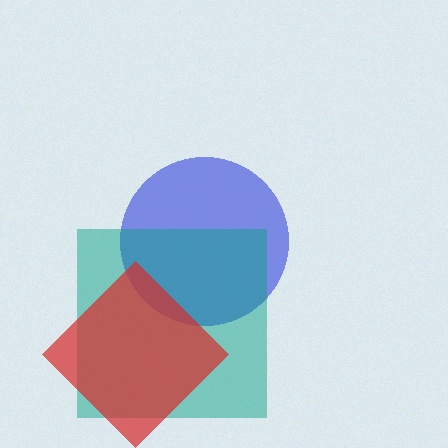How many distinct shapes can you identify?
There are 3 distinct shapes: a blue circle, a teal square, a red diamond.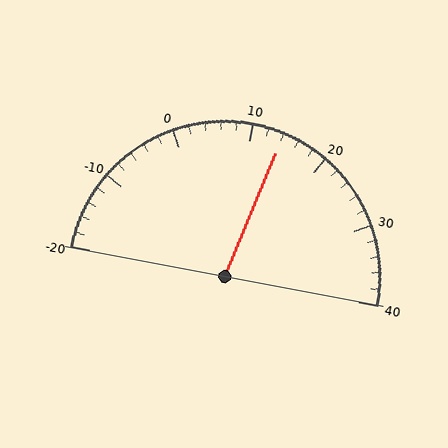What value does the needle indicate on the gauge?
The needle indicates approximately 14.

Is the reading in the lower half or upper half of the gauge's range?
The reading is in the upper half of the range (-20 to 40).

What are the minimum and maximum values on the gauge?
The gauge ranges from -20 to 40.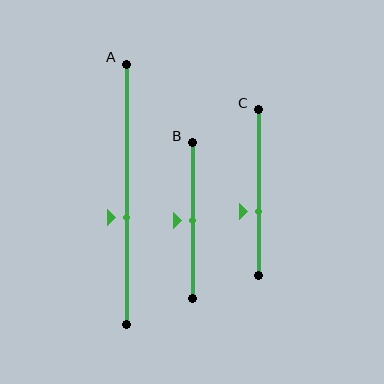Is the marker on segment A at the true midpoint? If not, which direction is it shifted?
No, the marker on segment A is shifted downward by about 9% of the segment length.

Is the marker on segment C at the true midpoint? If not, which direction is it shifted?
No, the marker on segment C is shifted downward by about 12% of the segment length.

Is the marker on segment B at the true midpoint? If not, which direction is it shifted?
Yes, the marker on segment B is at the true midpoint.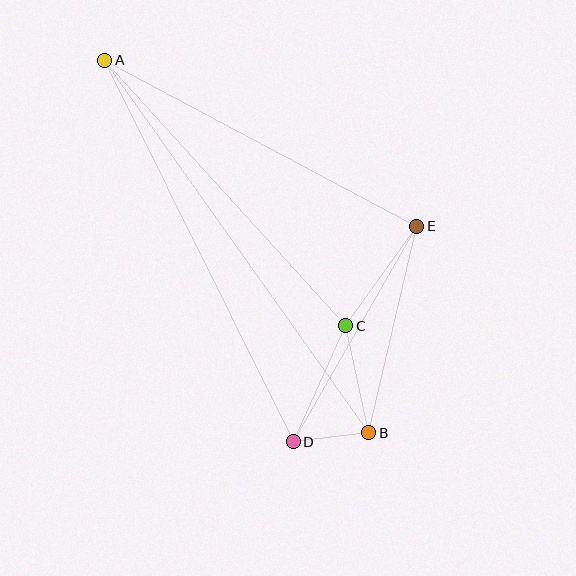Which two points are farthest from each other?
Points A and B are farthest from each other.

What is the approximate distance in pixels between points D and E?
The distance between D and E is approximately 249 pixels.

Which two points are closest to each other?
Points B and D are closest to each other.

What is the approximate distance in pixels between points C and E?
The distance between C and E is approximately 122 pixels.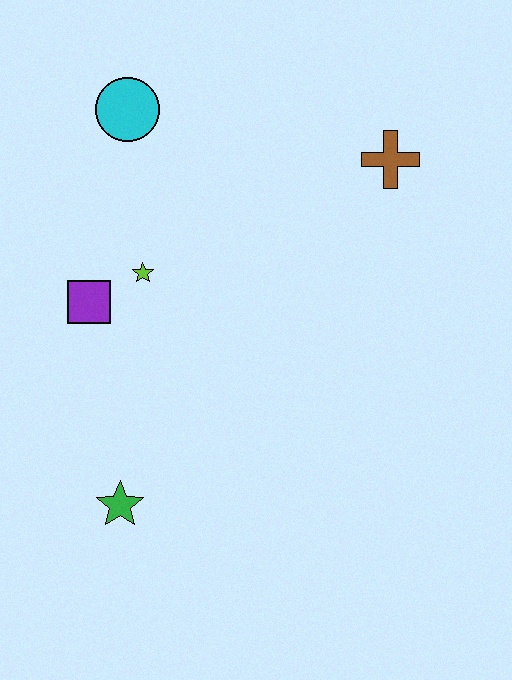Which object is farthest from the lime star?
The brown cross is farthest from the lime star.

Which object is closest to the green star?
The purple square is closest to the green star.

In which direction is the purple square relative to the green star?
The purple square is above the green star.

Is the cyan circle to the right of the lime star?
No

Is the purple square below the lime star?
Yes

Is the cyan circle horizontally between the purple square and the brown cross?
Yes